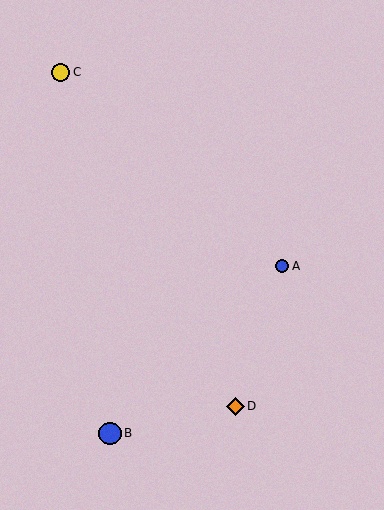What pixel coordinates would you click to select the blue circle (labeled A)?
Click at (282, 266) to select the blue circle A.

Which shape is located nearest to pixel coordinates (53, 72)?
The yellow circle (labeled C) at (61, 72) is nearest to that location.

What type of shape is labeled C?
Shape C is a yellow circle.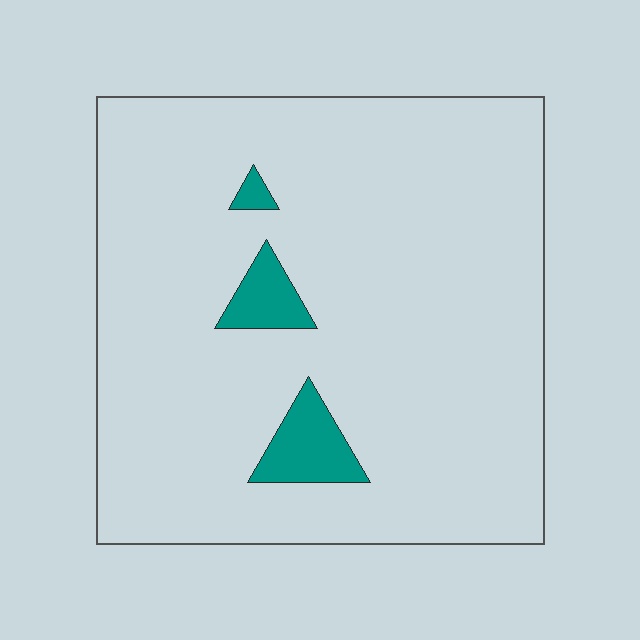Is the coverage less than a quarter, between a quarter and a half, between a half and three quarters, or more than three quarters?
Less than a quarter.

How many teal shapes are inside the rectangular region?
3.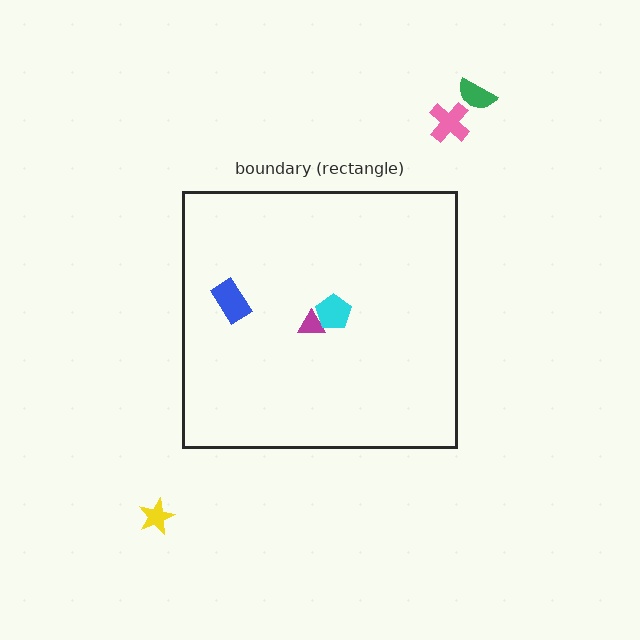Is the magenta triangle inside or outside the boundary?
Inside.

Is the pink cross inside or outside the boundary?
Outside.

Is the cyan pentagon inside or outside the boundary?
Inside.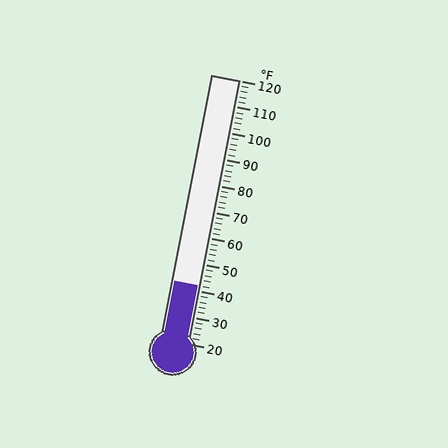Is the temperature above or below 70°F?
The temperature is below 70°F.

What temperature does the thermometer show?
The thermometer shows approximately 42°F.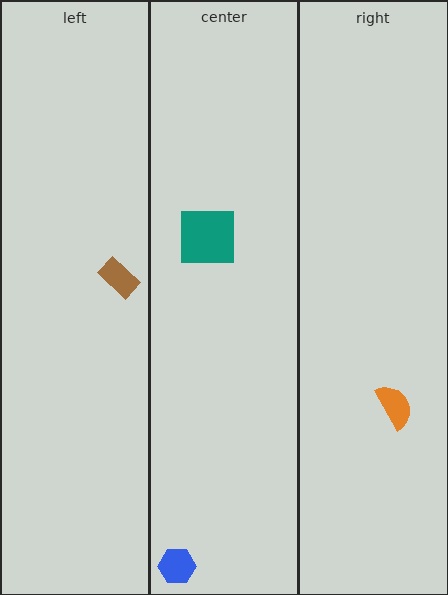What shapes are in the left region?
The brown rectangle.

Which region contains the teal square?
The center region.